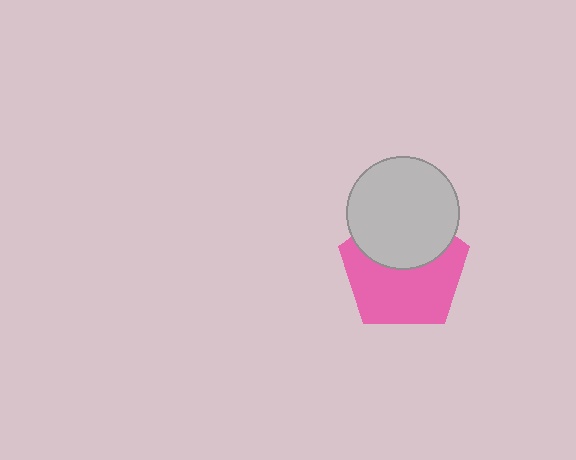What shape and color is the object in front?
The object in front is a light gray circle.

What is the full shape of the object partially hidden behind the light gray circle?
The partially hidden object is a pink pentagon.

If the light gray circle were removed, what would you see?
You would see the complete pink pentagon.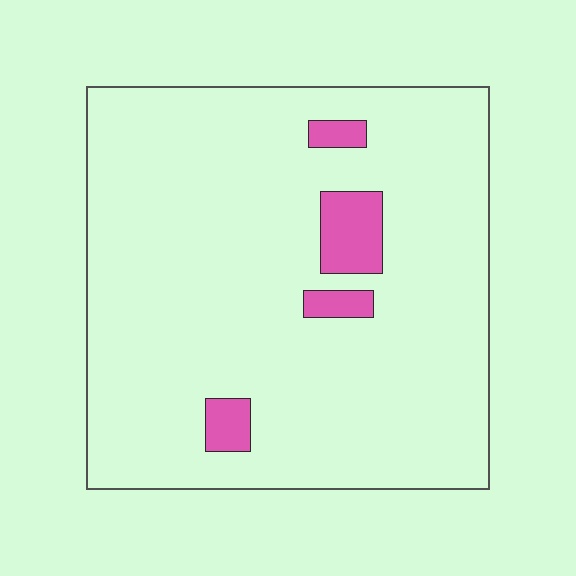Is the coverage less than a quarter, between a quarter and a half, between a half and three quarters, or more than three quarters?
Less than a quarter.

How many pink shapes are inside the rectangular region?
4.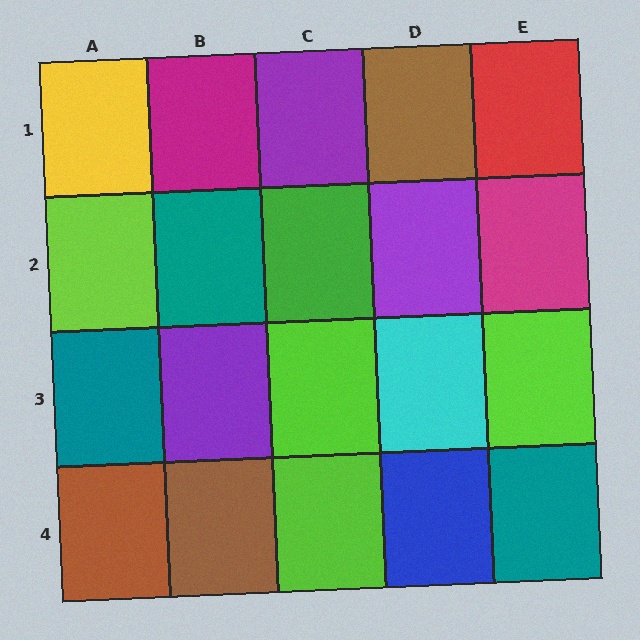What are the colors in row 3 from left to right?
Teal, purple, lime, cyan, lime.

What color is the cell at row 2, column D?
Purple.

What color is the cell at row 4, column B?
Brown.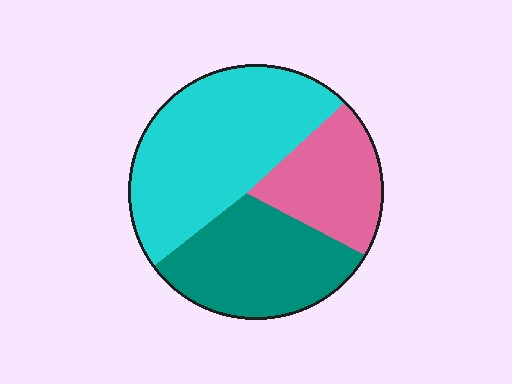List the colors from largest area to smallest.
From largest to smallest: cyan, teal, pink.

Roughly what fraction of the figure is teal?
Teal covers roughly 30% of the figure.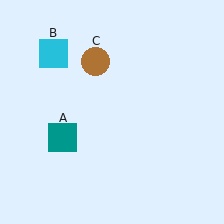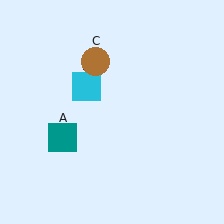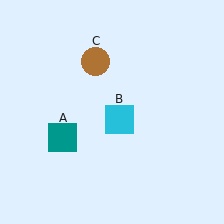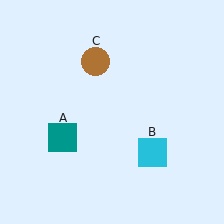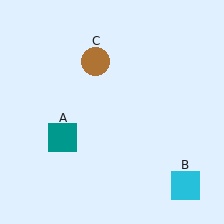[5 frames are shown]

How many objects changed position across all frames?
1 object changed position: cyan square (object B).